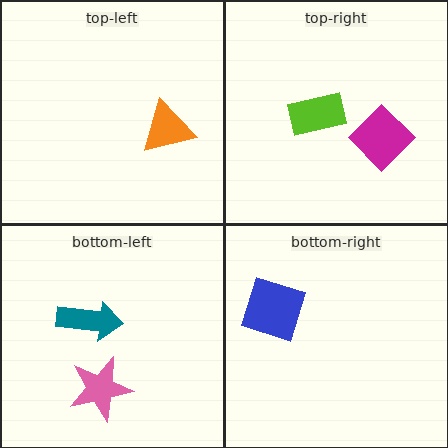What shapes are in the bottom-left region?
The teal arrow, the pink star.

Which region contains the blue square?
The bottom-right region.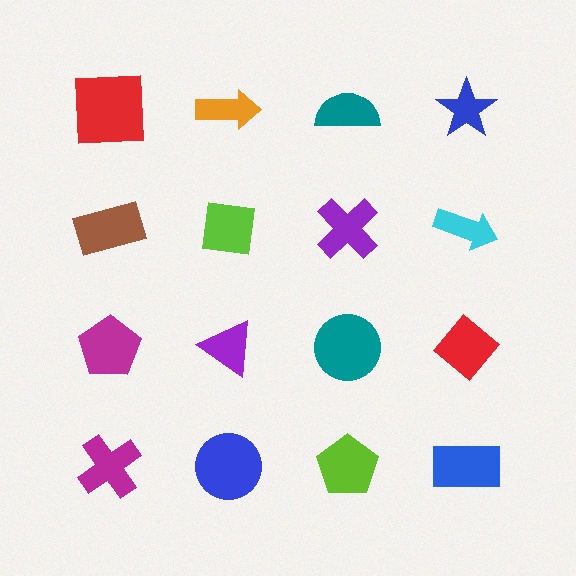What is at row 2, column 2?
A lime square.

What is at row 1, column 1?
A red square.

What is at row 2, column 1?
A brown rectangle.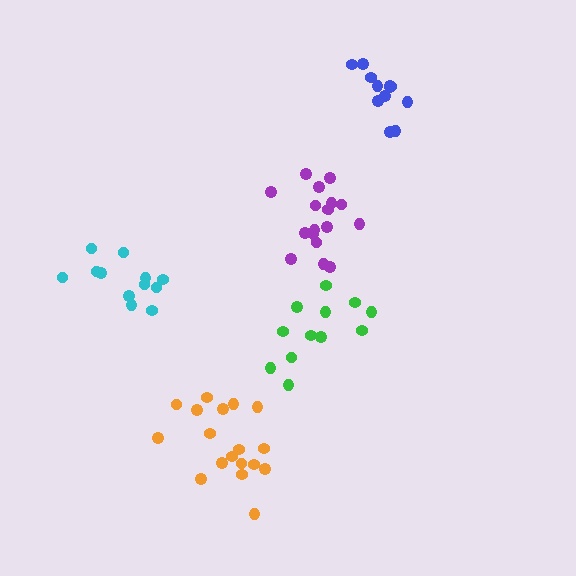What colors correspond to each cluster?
The clusters are colored: blue, purple, cyan, orange, green.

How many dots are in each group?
Group 1: 12 dots, Group 2: 18 dots, Group 3: 12 dots, Group 4: 18 dots, Group 5: 12 dots (72 total).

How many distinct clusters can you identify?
There are 5 distinct clusters.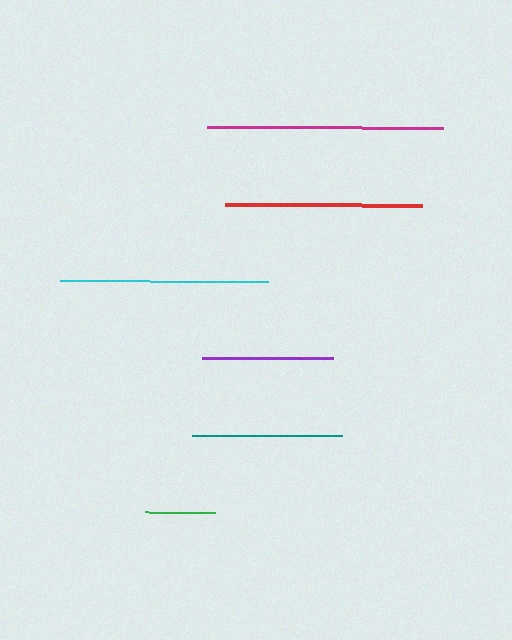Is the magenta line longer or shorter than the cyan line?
The magenta line is longer than the cyan line.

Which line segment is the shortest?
The green line is the shortest at approximately 70 pixels.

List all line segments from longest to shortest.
From longest to shortest: magenta, cyan, red, teal, purple, green.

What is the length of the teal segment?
The teal segment is approximately 150 pixels long.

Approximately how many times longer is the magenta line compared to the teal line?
The magenta line is approximately 1.6 times the length of the teal line.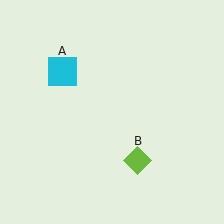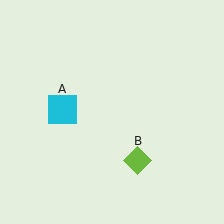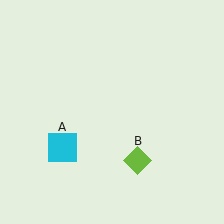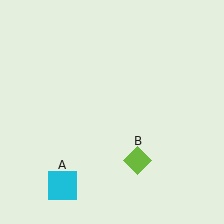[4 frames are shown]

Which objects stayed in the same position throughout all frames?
Lime diamond (object B) remained stationary.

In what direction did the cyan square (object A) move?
The cyan square (object A) moved down.